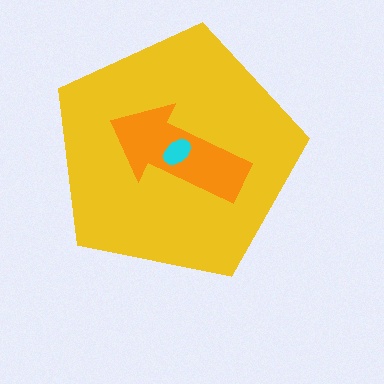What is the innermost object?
The cyan ellipse.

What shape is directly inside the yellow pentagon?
The orange arrow.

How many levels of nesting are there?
3.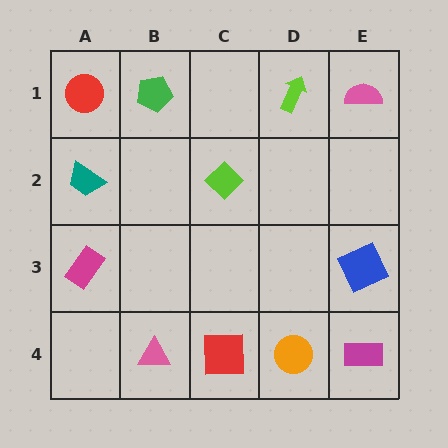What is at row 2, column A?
A teal trapezoid.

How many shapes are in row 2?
2 shapes.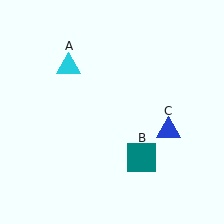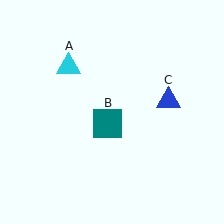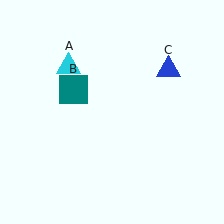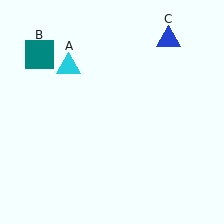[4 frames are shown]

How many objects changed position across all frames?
2 objects changed position: teal square (object B), blue triangle (object C).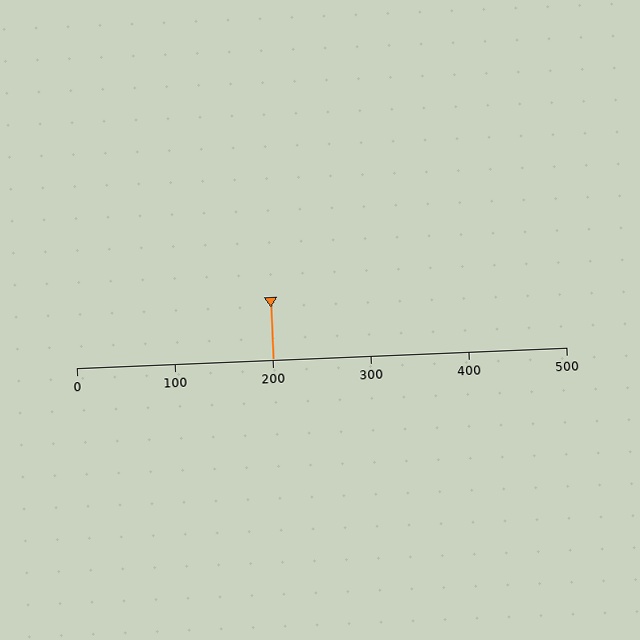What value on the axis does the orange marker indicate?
The marker indicates approximately 200.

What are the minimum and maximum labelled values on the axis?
The axis runs from 0 to 500.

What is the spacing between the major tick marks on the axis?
The major ticks are spaced 100 apart.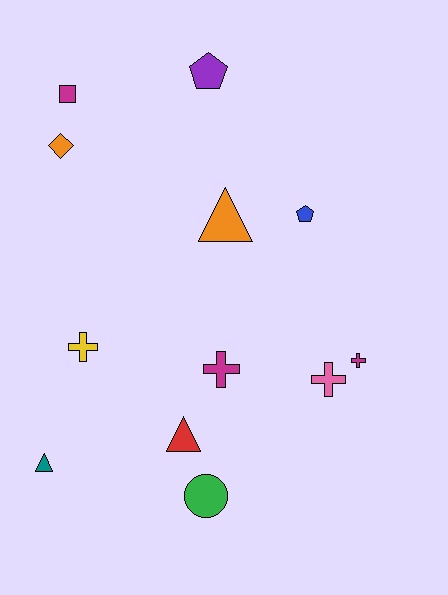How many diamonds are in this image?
There is 1 diamond.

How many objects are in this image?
There are 12 objects.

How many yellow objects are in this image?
There is 1 yellow object.